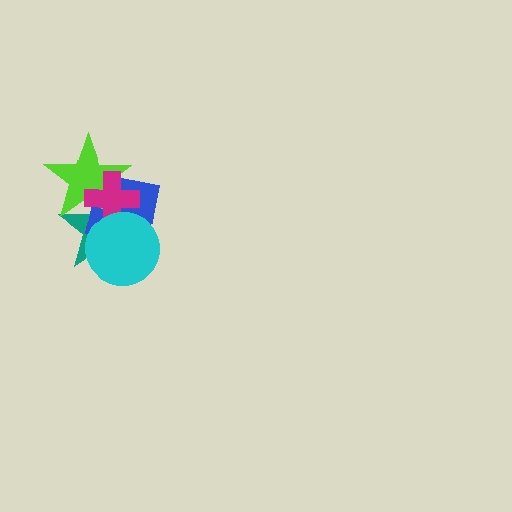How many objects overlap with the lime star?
3 objects overlap with the lime star.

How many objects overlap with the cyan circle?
3 objects overlap with the cyan circle.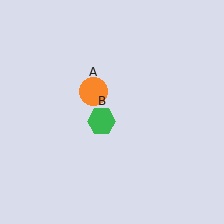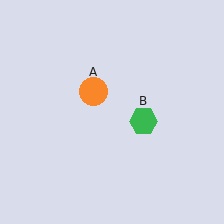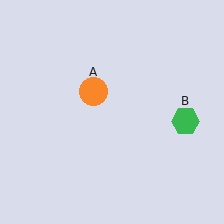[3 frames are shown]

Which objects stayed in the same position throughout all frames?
Orange circle (object A) remained stationary.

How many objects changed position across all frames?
1 object changed position: green hexagon (object B).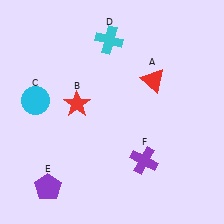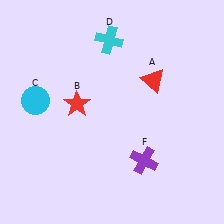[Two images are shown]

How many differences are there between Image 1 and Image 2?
There is 1 difference between the two images.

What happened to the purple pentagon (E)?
The purple pentagon (E) was removed in Image 2. It was in the bottom-left area of Image 1.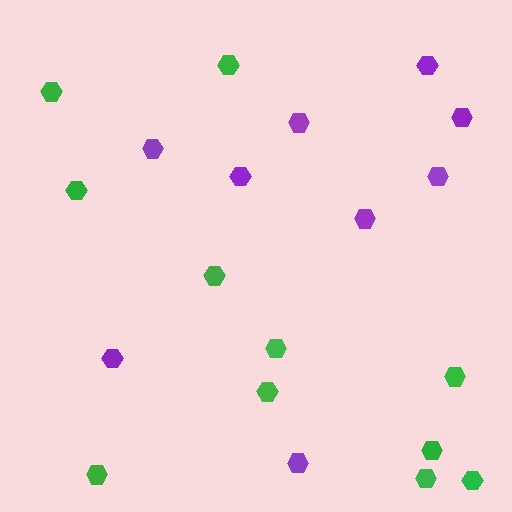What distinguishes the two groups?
There are 2 groups: one group of purple hexagons (9) and one group of green hexagons (11).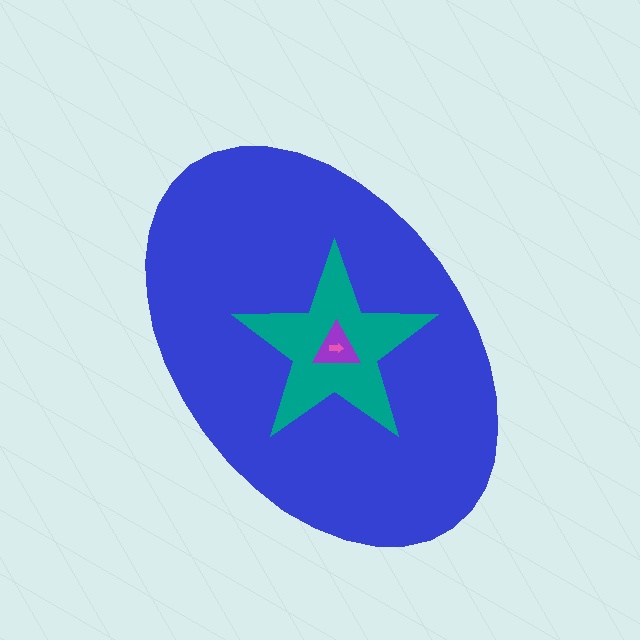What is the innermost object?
The pink arrow.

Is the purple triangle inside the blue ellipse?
Yes.